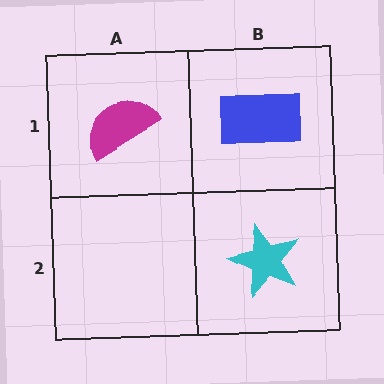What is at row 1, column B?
A blue rectangle.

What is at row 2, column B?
A cyan star.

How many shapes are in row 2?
1 shape.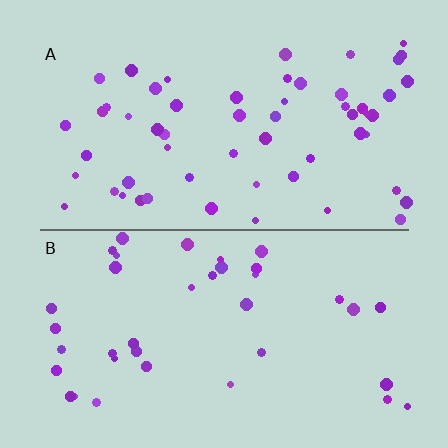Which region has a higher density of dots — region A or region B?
A (the top).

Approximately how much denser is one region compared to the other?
Approximately 1.5× — region A over region B.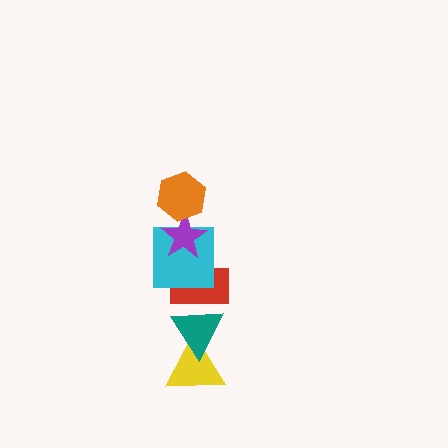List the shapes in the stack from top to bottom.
From top to bottom: the orange hexagon, the purple star, the cyan square, the red rectangle, the teal triangle, the yellow triangle.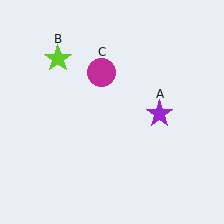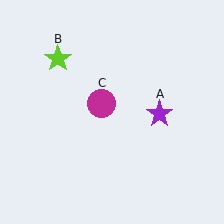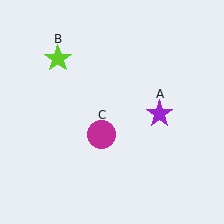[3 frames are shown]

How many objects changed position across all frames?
1 object changed position: magenta circle (object C).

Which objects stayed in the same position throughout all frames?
Purple star (object A) and lime star (object B) remained stationary.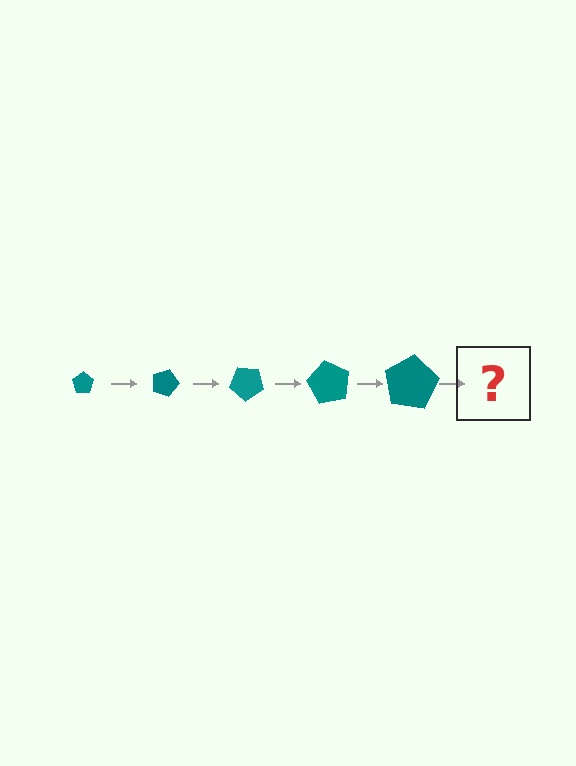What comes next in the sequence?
The next element should be a pentagon, larger than the previous one and rotated 100 degrees from the start.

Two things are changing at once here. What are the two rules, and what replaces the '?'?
The two rules are that the pentagon grows larger each step and it rotates 20 degrees each step. The '?' should be a pentagon, larger than the previous one and rotated 100 degrees from the start.